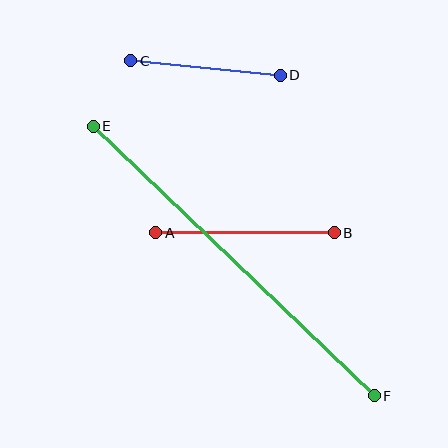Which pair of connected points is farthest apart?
Points E and F are farthest apart.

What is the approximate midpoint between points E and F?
The midpoint is at approximately (234, 261) pixels.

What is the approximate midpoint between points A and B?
The midpoint is at approximately (245, 233) pixels.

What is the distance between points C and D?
The distance is approximately 150 pixels.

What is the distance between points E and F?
The distance is approximately 389 pixels.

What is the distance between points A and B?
The distance is approximately 179 pixels.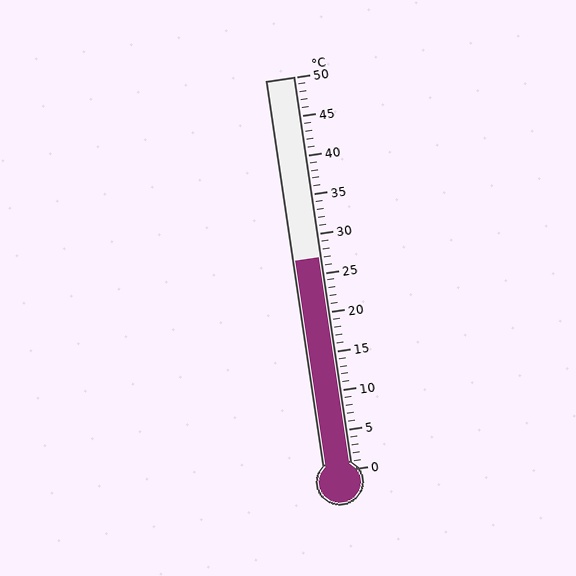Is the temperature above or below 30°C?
The temperature is below 30°C.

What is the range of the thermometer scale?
The thermometer scale ranges from 0°C to 50°C.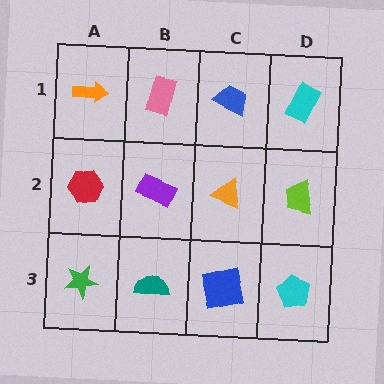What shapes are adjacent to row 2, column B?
A pink rectangle (row 1, column B), a teal semicircle (row 3, column B), a red hexagon (row 2, column A), an orange triangle (row 2, column C).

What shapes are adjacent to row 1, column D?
A lime trapezoid (row 2, column D), a blue trapezoid (row 1, column C).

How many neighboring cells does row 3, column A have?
2.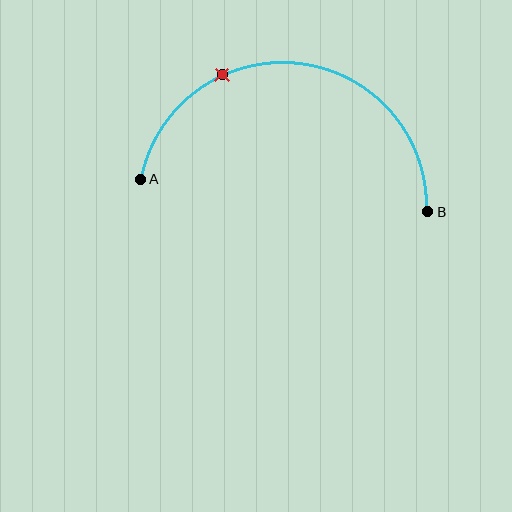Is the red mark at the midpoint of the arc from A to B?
No. The red mark lies on the arc but is closer to endpoint A. The arc midpoint would be at the point on the curve equidistant along the arc from both A and B.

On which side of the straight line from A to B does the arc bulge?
The arc bulges above the straight line connecting A and B.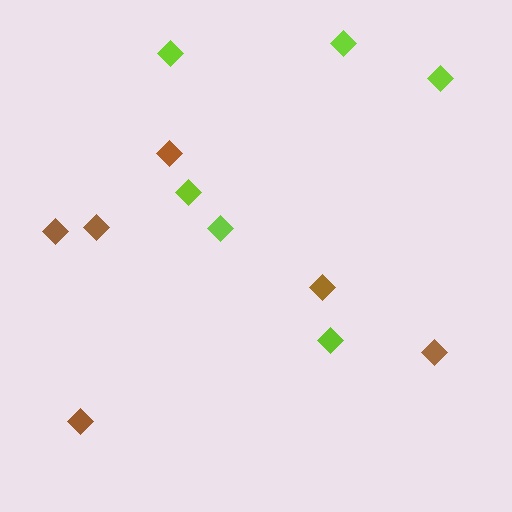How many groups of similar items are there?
There are 2 groups: one group of lime diamonds (6) and one group of brown diamonds (6).